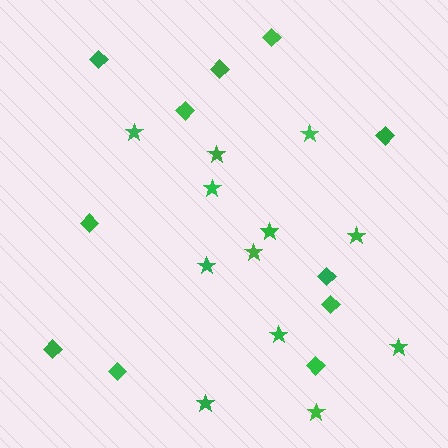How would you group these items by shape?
There are 2 groups: one group of stars (12) and one group of diamonds (11).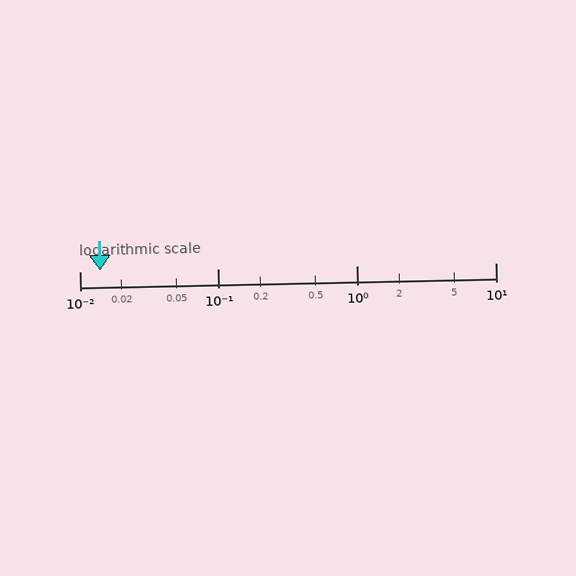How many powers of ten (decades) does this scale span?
The scale spans 3 decades, from 0.01 to 10.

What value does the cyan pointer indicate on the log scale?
The pointer indicates approximately 0.014.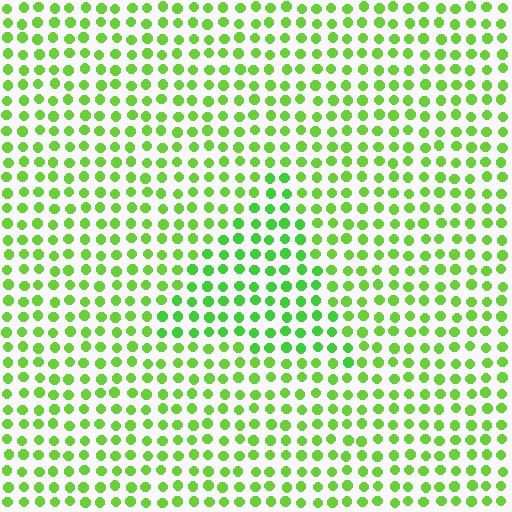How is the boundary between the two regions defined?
The boundary is defined purely by a slight shift in hue (about 17 degrees). Spacing, size, and orientation are identical on both sides.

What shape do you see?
I see a triangle.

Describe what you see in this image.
The image is filled with small lime elements in a uniform arrangement. A triangle-shaped region is visible where the elements are tinted to a slightly different hue, forming a subtle color boundary.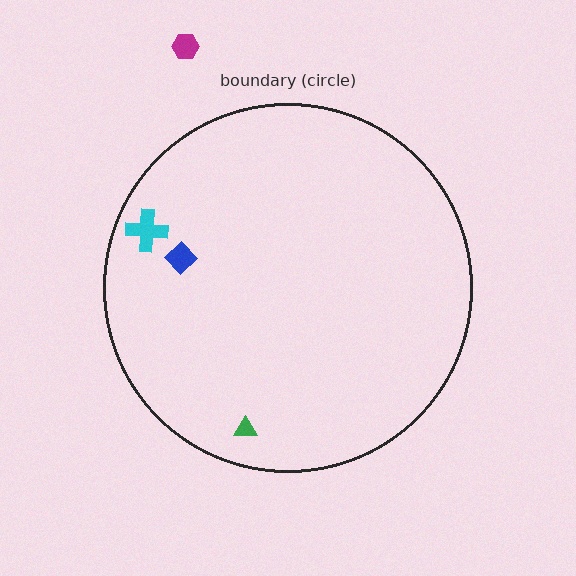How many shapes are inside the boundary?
3 inside, 1 outside.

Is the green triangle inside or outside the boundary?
Inside.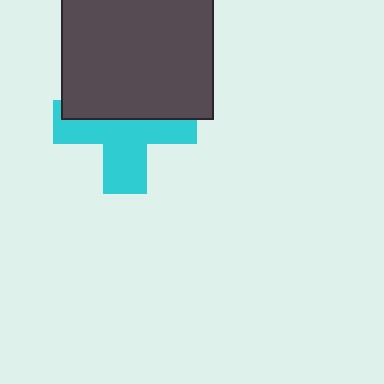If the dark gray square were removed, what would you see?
You would see the complete cyan cross.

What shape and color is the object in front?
The object in front is a dark gray square.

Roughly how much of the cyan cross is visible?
About half of it is visible (roughly 54%).